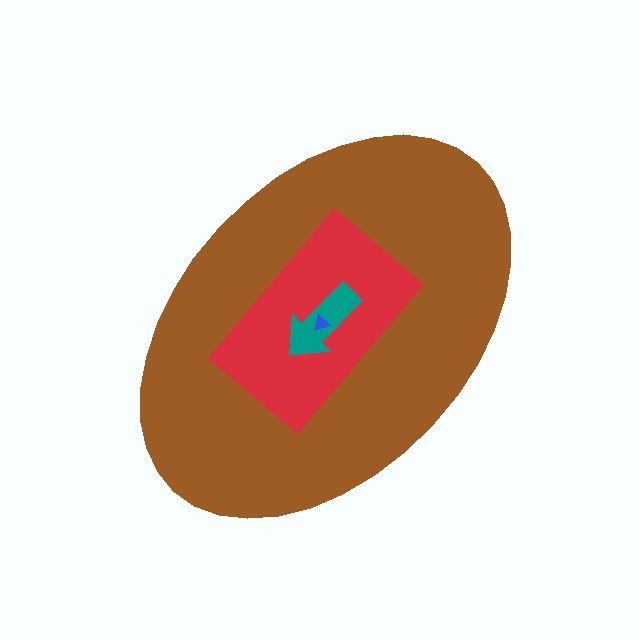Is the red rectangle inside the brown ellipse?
Yes.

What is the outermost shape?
The brown ellipse.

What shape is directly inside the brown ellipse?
The red rectangle.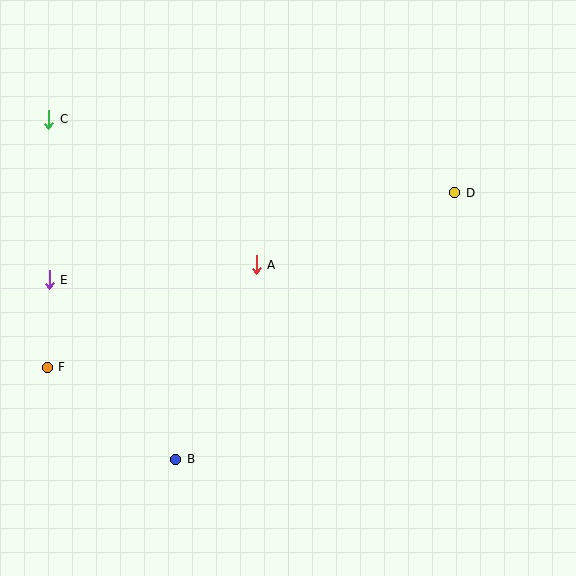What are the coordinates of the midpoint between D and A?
The midpoint between D and A is at (356, 229).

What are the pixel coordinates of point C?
Point C is at (49, 119).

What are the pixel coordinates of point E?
Point E is at (49, 280).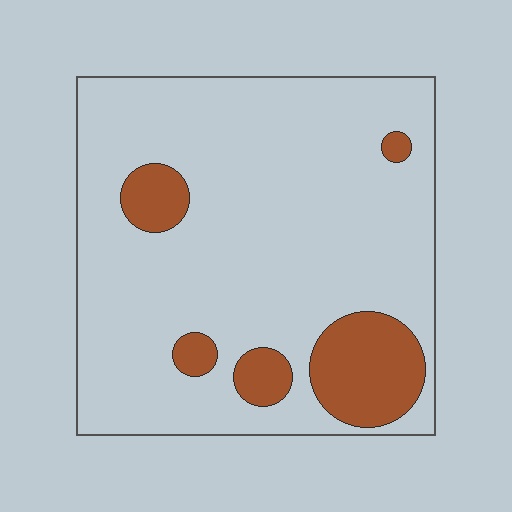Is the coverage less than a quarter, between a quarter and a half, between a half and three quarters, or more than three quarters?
Less than a quarter.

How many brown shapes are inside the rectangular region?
5.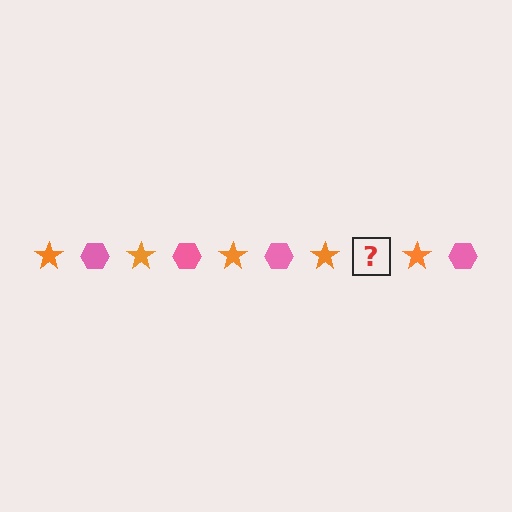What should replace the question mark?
The question mark should be replaced with a pink hexagon.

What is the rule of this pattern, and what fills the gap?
The rule is that the pattern alternates between orange star and pink hexagon. The gap should be filled with a pink hexagon.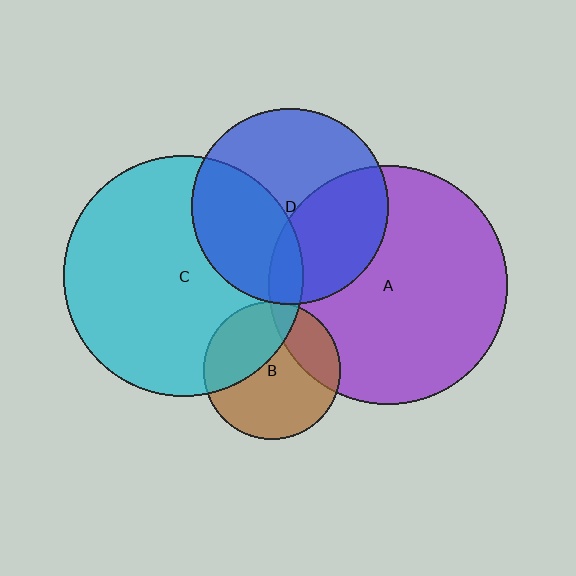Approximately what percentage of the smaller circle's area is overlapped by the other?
Approximately 5%.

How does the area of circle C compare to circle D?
Approximately 1.5 times.